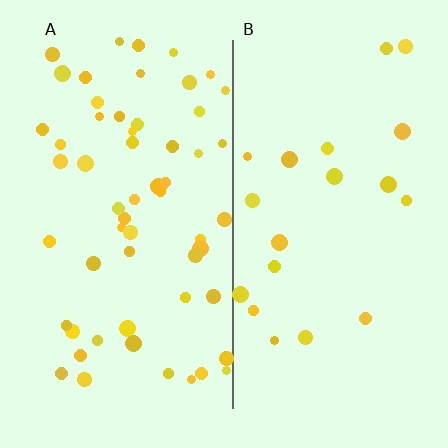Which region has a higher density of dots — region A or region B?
A (the left).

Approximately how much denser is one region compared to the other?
Approximately 2.9× — region A over region B.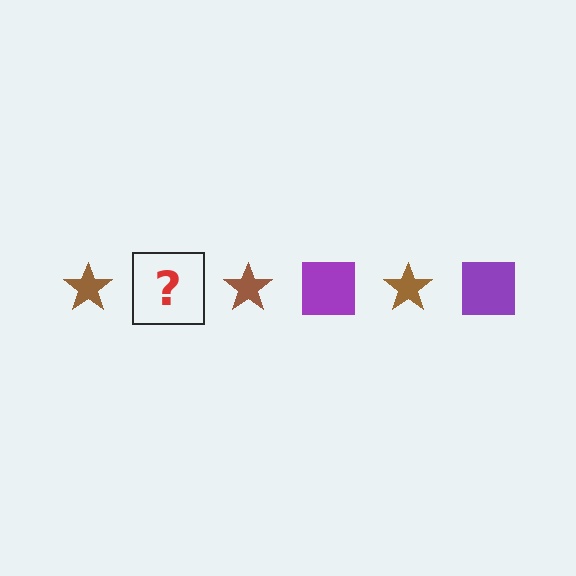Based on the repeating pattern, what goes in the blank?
The blank should be a purple square.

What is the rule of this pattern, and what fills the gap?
The rule is that the pattern alternates between brown star and purple square. The gap should be filled with a purple square.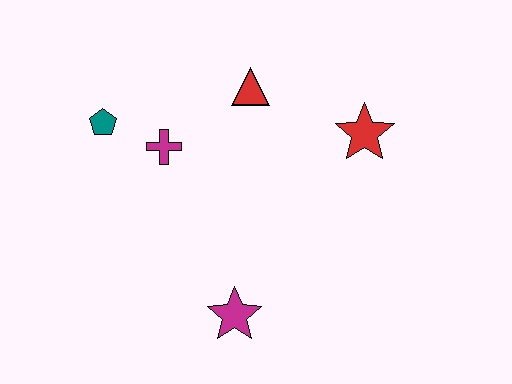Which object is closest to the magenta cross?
The teal pentagon is closest to the magenta cross.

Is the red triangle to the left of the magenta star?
No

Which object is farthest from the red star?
The teal pentagon is farthest from the red star.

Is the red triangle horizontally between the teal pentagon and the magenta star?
No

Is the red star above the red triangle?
No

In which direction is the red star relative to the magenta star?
The red star is above the magenta star.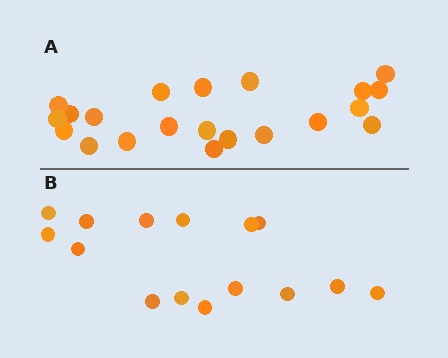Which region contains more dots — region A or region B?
Region A (the top region) has more dots.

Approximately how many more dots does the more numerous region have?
Region A has about 6 more dots than region B.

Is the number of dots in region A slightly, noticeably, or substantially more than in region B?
Region A has noticeably more, but not dramatically so. The ratio is roughly 1.4 to 1.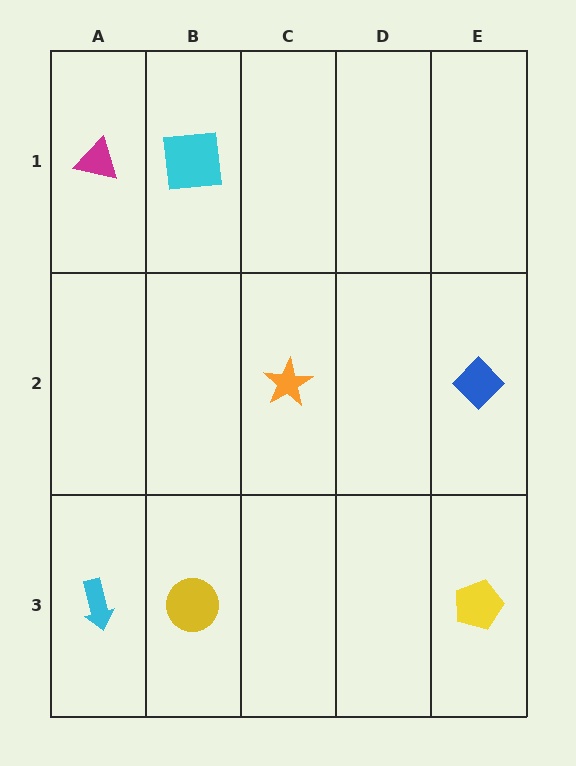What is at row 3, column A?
A cyan arrow.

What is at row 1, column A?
A magenta triangle.